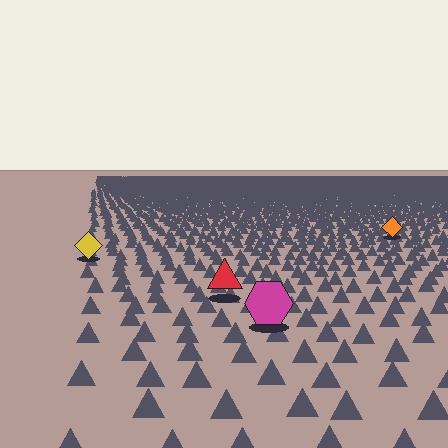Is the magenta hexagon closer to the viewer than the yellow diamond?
Yes. The magenta hexagon is closer — you can tell from the texture gradient: the ground texture is coarser near it.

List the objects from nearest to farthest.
From nearest to farthest: the magenta hexagon, the red triangle, the yellow diamond, the orange diamond.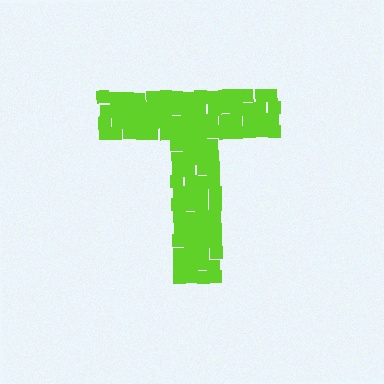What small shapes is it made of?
It is made of small squares.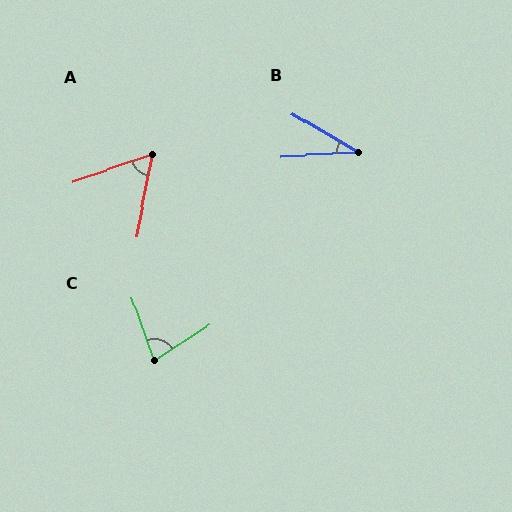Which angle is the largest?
C, at approximately 76 degrees.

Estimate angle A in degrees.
Approximately 60 degrees.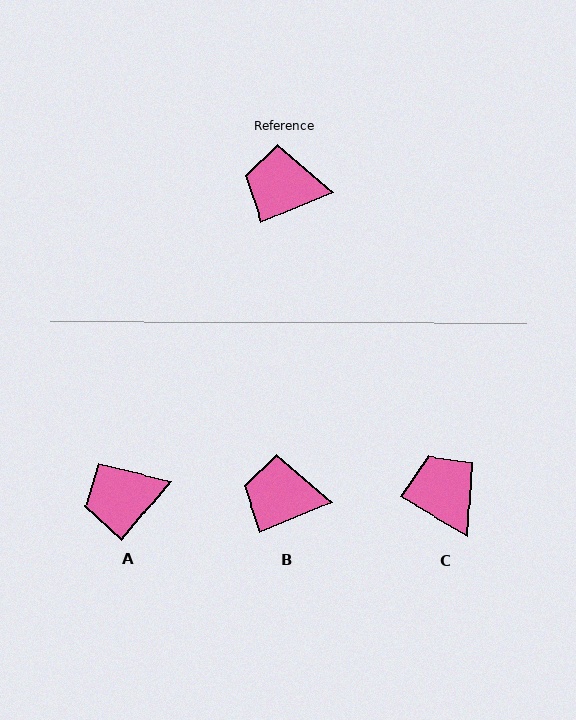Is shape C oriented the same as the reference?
No, it is off by about 52 degrees.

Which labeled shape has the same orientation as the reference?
B.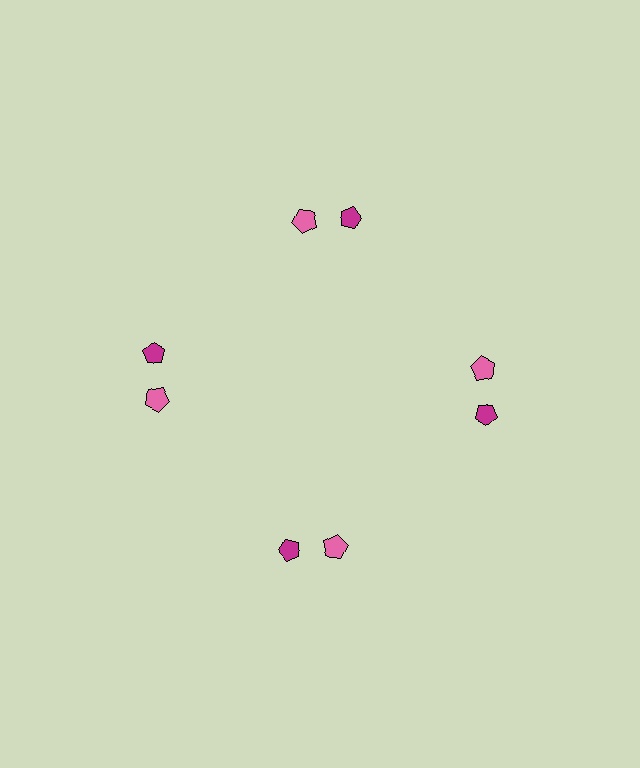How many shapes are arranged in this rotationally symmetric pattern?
There are 8 shapes, arranged in 4 groups of 2.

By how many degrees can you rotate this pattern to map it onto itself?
The pattern maps onto itself every 90 degrees of rotation.